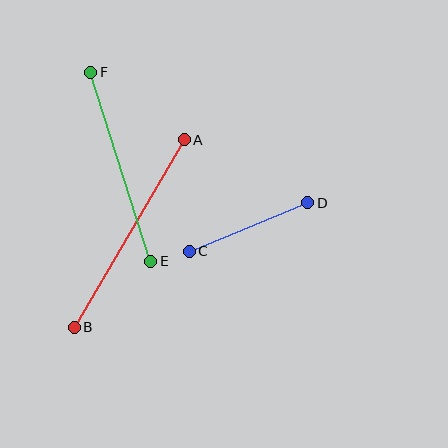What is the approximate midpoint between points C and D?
The midpoint is at approximately (248, 227) pixels.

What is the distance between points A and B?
The distance is approximately 218 pixels.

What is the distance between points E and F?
The distance is approximately 198 pixels.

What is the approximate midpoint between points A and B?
The midpoint is at approximately (129, 234) pixels.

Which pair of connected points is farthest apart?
Points A and B are farthest apart.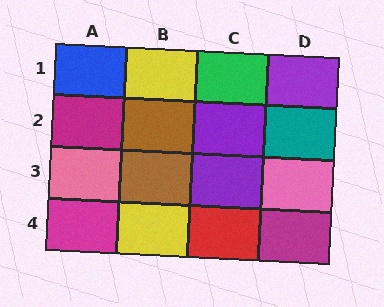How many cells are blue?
1 cell is blue.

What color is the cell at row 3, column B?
Brown.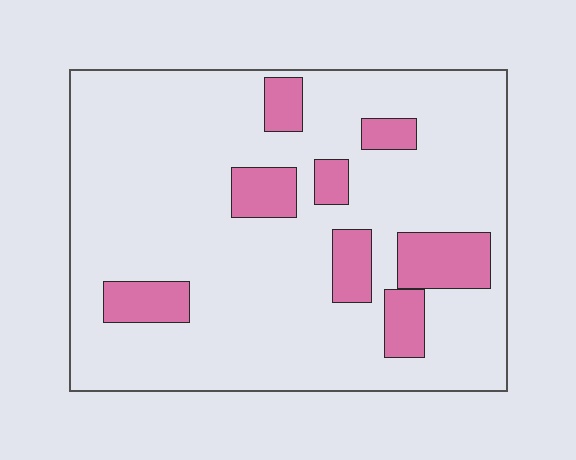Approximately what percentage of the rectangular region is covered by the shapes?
Approximately 15%.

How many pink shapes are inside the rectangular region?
8.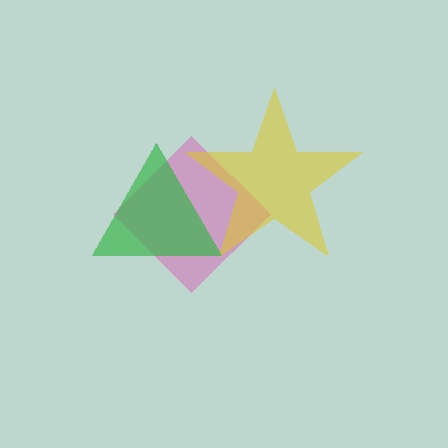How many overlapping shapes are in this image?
There are 3 overlapping shapes in the image.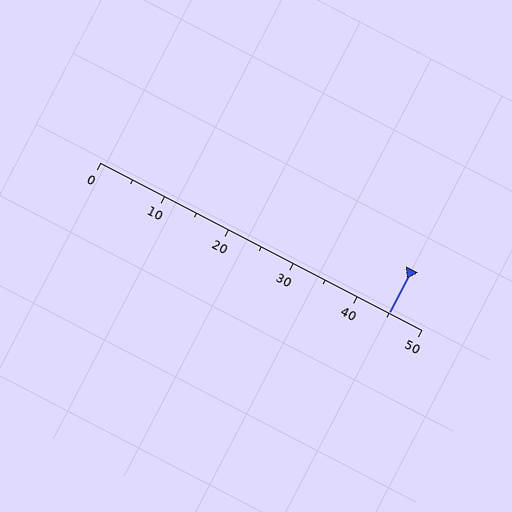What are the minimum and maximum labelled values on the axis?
The axis runs from 0 to 50.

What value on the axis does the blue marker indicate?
The marker indicates approximately 45.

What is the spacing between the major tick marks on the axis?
The major ticks are spaced 10 apart.